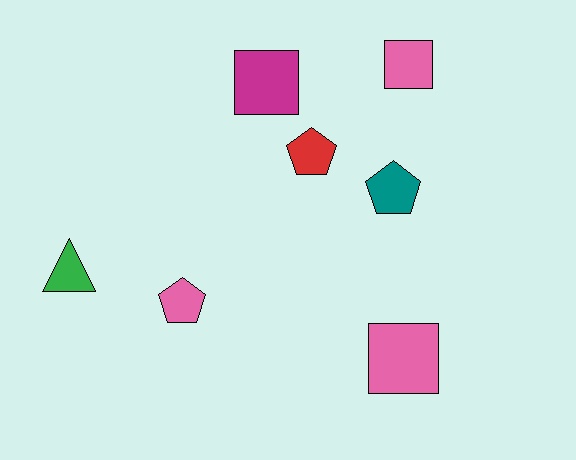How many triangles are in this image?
There is 1 triangle.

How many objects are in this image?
There are 7 objects.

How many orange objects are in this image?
There are no orange objects.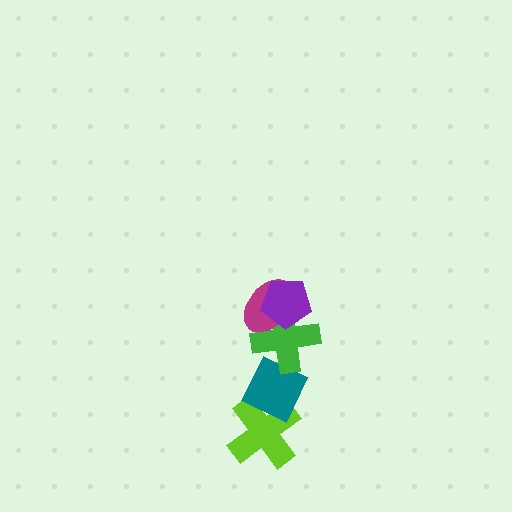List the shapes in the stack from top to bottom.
From top to bottom: the purple pentagon, the magenta ellipse, the green cross, the teal diamond, the lime cross.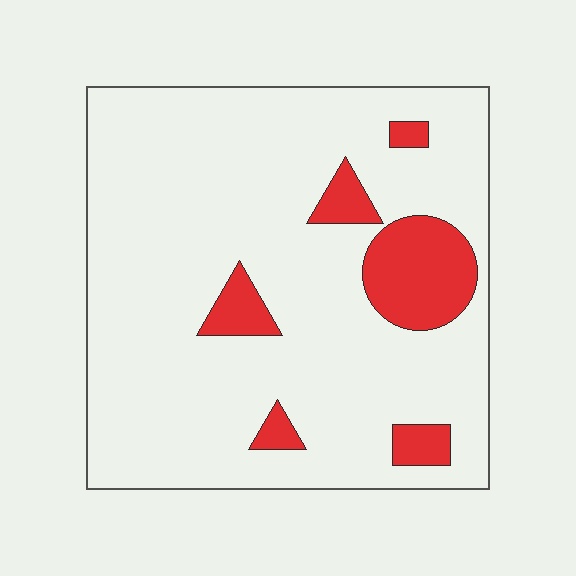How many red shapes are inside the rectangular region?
6.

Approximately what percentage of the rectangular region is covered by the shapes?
Approximately 15%.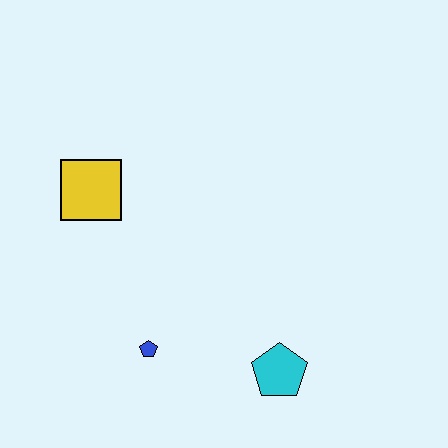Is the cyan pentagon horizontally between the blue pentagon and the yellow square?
No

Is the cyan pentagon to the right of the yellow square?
Yes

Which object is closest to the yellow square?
The blue pentagon is closest to the yellow square.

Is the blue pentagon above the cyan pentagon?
Yes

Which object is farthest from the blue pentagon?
The yellow square is farthest from the blue pentagon.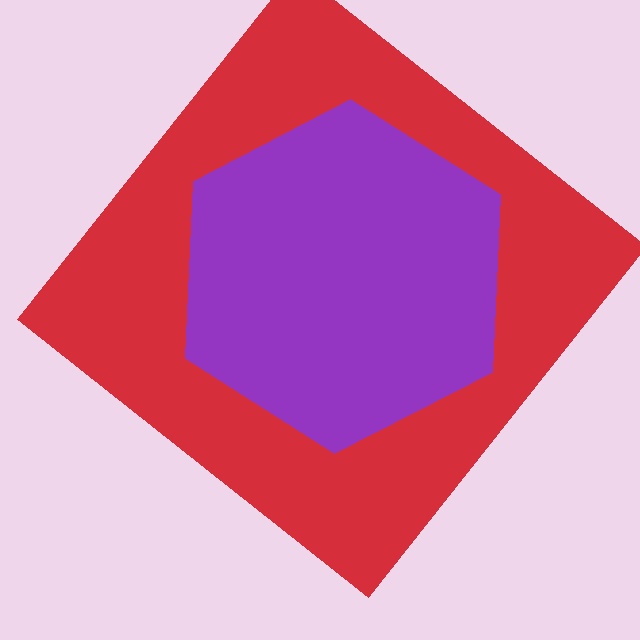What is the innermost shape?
The purple hexagon.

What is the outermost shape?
The red diamond.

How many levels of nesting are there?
2.